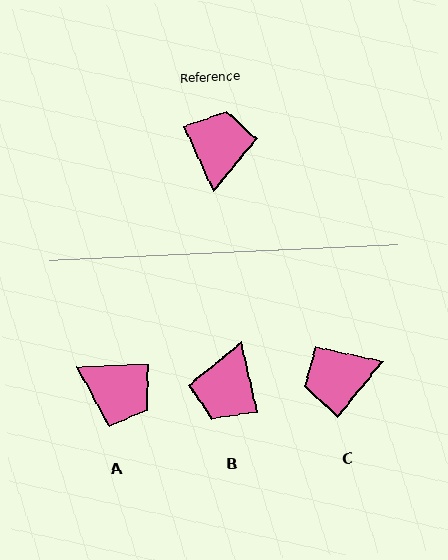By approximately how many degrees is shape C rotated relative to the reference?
Approximately 117 degrees counter-clockwise.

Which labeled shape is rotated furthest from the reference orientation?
B, about 168 degrees away.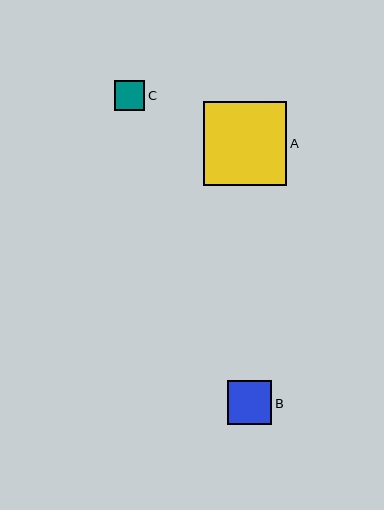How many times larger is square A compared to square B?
Square A is approximately 1.9 times the size of square B.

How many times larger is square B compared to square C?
Square B is approximately 1.5 times the size of square C.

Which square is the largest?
Square A is the largest with a size of approximately 84 pixels.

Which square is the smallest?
Square C is the smallest with a size of approximately 30 pixels.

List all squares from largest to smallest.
From largest to smallest: A, B, C.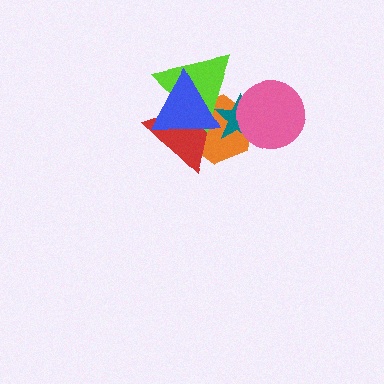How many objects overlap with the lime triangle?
4 objects overlap with the lime triangle.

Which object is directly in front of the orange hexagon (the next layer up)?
The teal star is directly in front of the orange hexagon.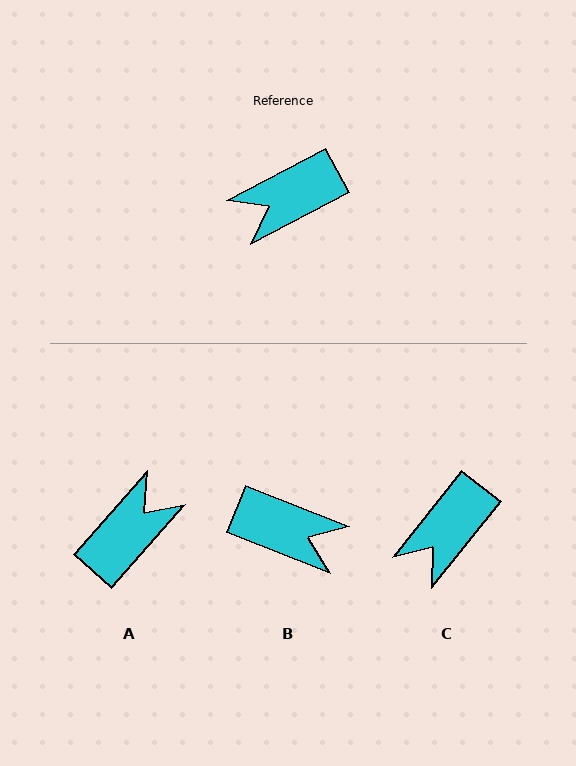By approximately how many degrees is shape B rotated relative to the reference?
Approximately 130 degrees counter-clockwise.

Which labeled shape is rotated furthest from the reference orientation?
A, about 159 degrees away.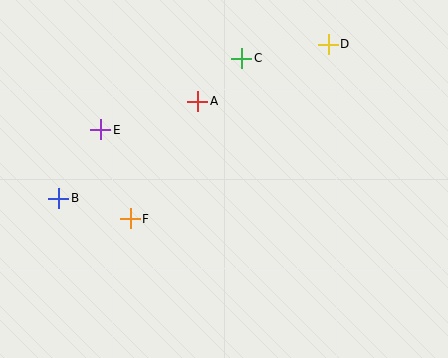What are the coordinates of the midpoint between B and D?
The midpoint between B and D is at (194, 121).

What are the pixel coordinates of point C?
Point C is at (242, 58).